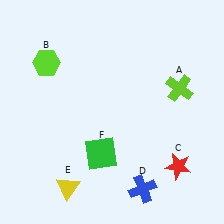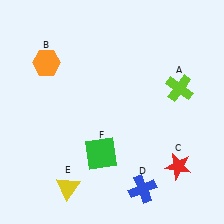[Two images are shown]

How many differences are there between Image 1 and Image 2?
There is 1 difference between the two images.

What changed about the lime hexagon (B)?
In Image 1, B is lime. In Image 2, it changed to orange.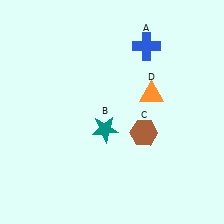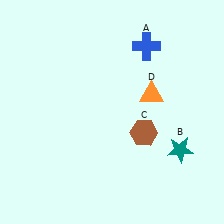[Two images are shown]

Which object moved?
The teal star (B) moved right.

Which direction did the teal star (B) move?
The teal star (B) moved right.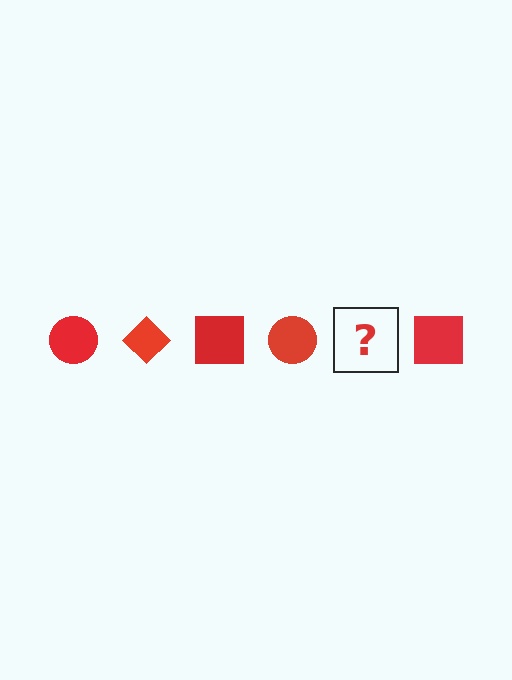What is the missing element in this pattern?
The missing element is a red diamond.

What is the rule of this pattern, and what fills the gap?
The rule is that the pattern cycles through circle, diamond, square shapes in red. The gap should be filled with a red diamond.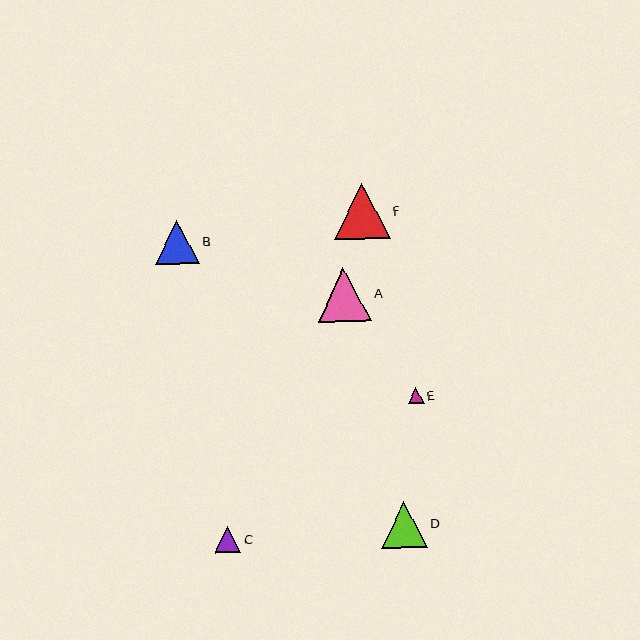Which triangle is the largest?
Triangle F is the largest with a size of approximately 56 pixels.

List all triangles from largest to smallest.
From largest to smallest: F, A, D, B, C, E.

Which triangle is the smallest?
Triangle E is the smallest with a size of approximately 16 pixels.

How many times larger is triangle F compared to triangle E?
Triangle F is approximately 3.5 times the size of triangle E.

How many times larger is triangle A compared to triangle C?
Triangle A is approximately 2.1 times the size of triangle C.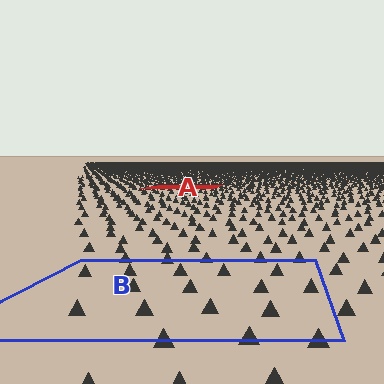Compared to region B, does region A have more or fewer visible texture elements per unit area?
Region A has more texture elements per unit area — they are packed more densely because it is farther away.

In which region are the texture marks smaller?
The texture marks are smaller in region A, because it is farther away.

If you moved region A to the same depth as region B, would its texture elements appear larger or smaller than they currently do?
They would appear larger. At a closer depth, the same texture elements are projected at a bigger on-screen size.